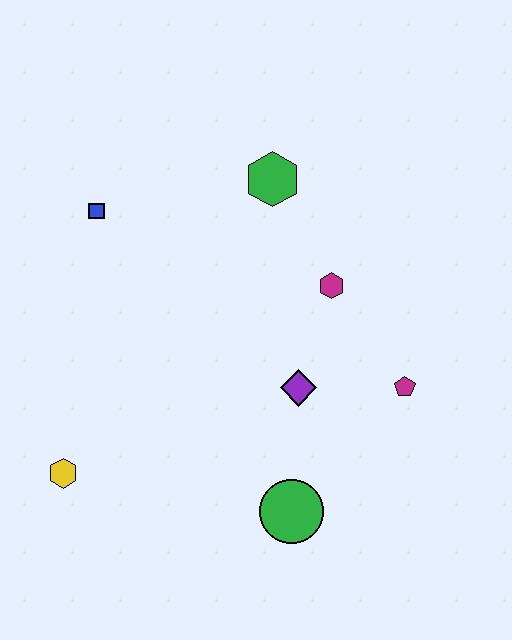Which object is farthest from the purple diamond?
The blue square is farthest from the purple diamond.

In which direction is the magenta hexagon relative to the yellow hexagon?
The magenta hexagon is to the right of the yellow hexagon.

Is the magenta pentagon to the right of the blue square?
Yes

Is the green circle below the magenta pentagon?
Yes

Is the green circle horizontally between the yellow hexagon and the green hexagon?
No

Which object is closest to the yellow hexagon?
The green circle is closest to the yellow hexagon.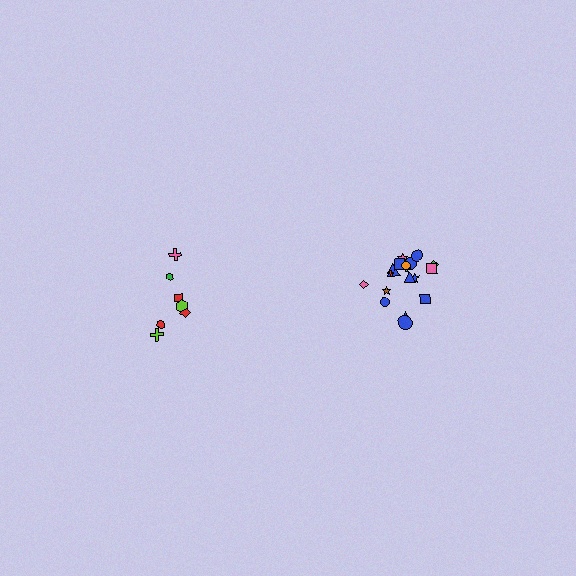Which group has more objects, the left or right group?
The right group.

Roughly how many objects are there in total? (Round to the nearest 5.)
Roughly 25 objects in total.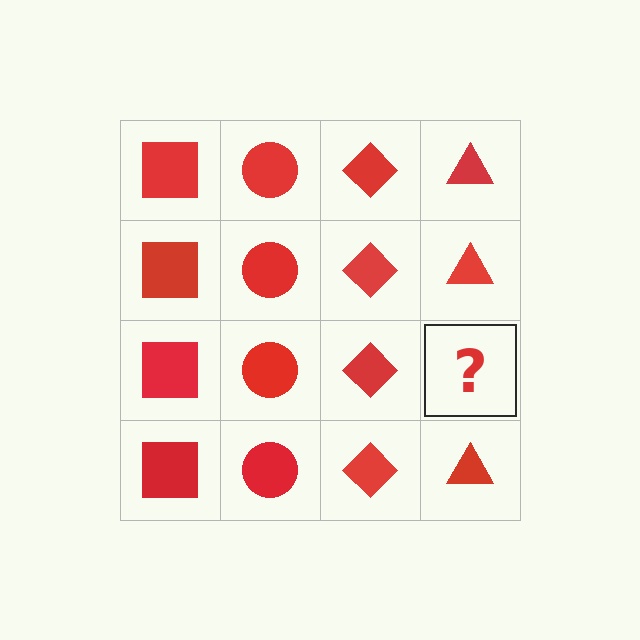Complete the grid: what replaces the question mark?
The question mark should be replaced with a red triangle.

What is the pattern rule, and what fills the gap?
The rule is that each column has a consistent shape. The gap should be filled with a red triangle.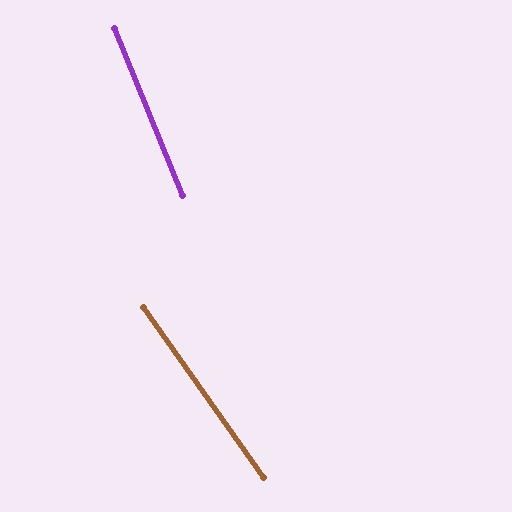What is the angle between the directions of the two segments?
Approximately 13 degrees.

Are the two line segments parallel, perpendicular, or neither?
Neither parallel nor perpendicular — they differ by about 13°.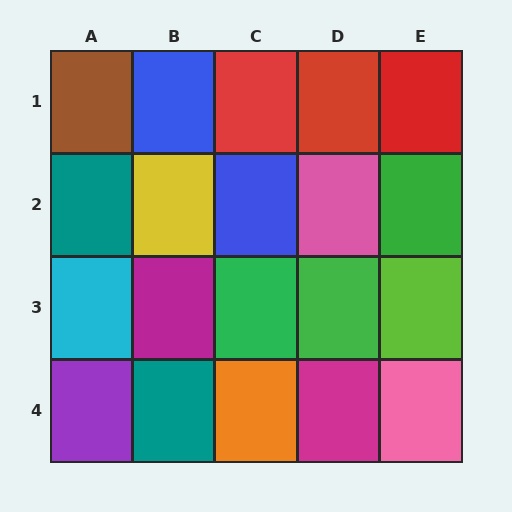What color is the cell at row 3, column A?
Cyan.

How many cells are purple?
1 cell is purple.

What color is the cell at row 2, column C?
Blue.